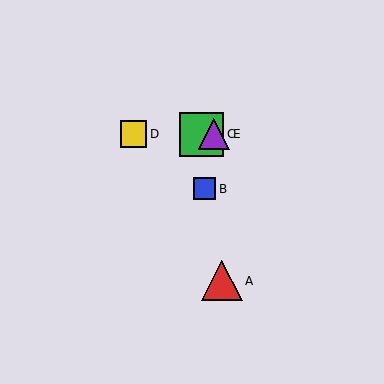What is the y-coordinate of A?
Object A is at y≈281.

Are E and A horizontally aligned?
No, E is at y≈134 and A is at y≈281.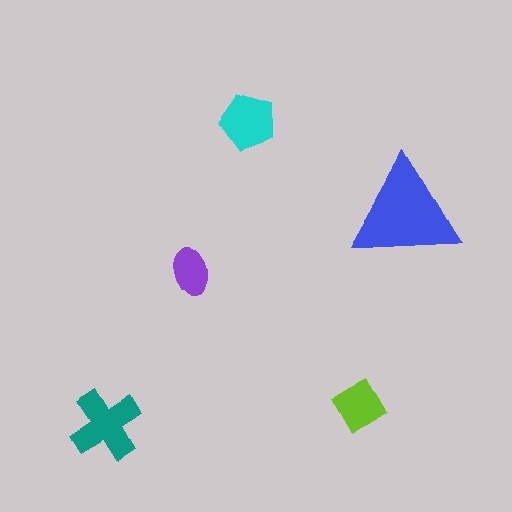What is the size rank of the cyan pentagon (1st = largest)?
3rd.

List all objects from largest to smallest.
The blue triangle, the teal cross, the cyan pentagon, the lime diamond, the purple ellipse.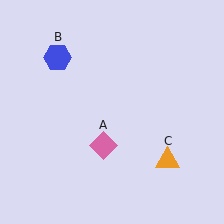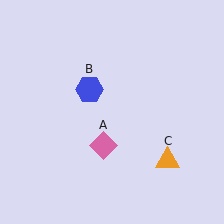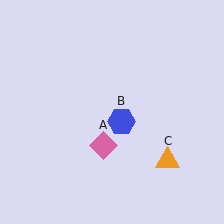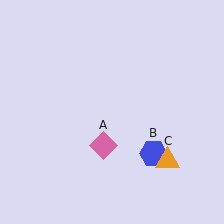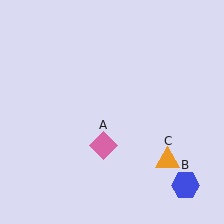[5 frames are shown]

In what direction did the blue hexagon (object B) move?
The blue hexagon (object B) moved down and to the right.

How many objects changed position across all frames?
1 object changed position: blue hexagon (object B).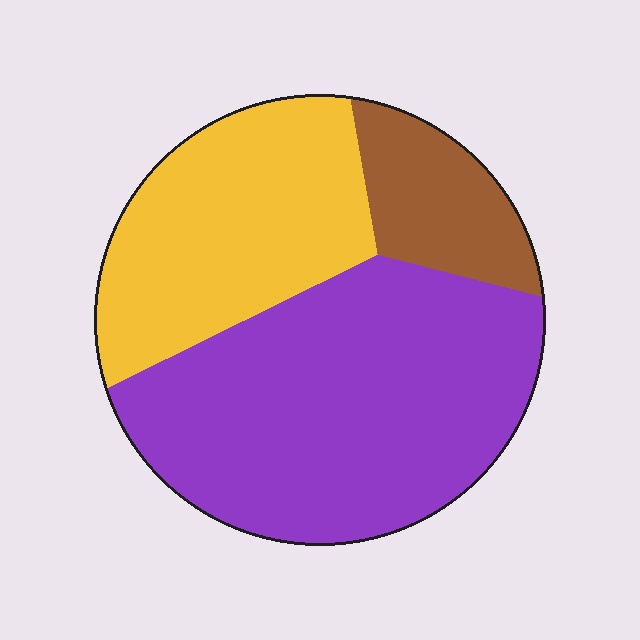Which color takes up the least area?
Brown, at roughly 15%.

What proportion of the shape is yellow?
Yellow covers about 30% of the shape.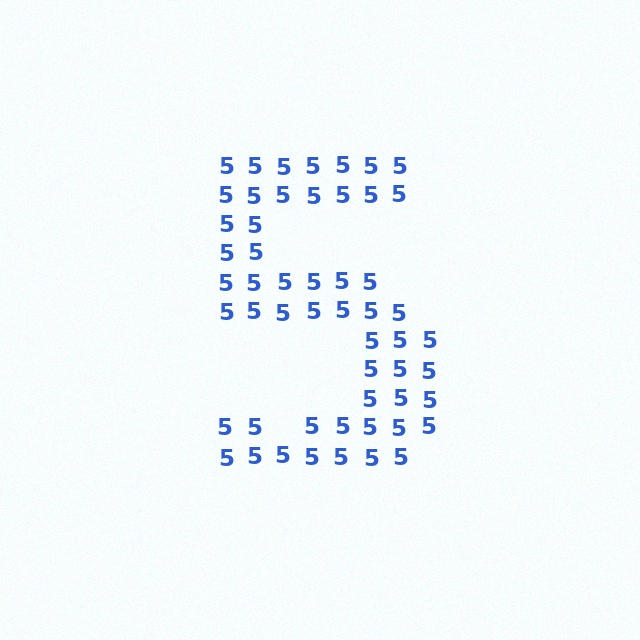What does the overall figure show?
The overall figure shows the digit 5.